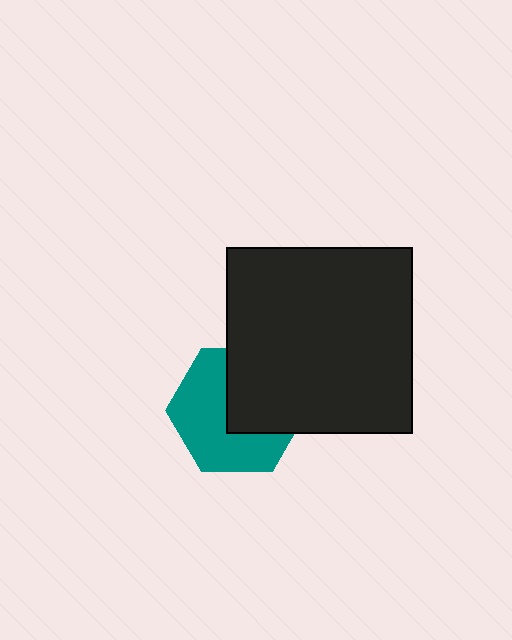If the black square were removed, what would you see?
You would see the complete teal hexagon.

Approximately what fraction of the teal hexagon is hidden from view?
Roughly 44% of the teal hexagon is hidden behind the black square.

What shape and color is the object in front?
The object in front is a black square.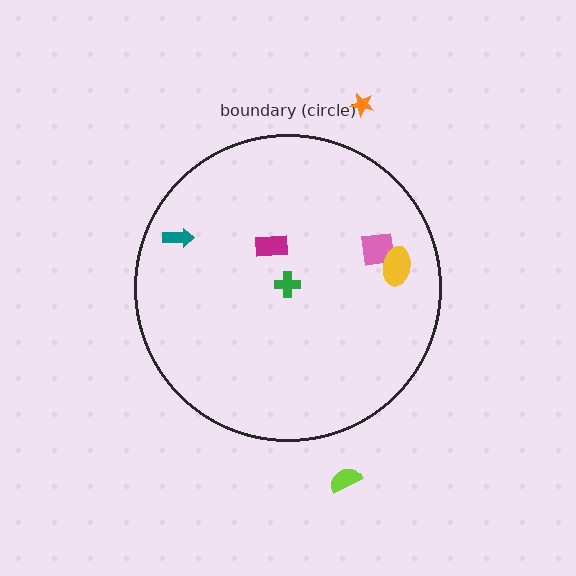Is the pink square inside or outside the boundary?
Inside.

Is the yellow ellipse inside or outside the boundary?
Inside.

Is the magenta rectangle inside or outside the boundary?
Inside.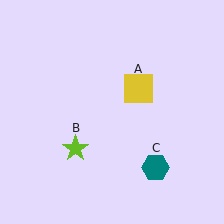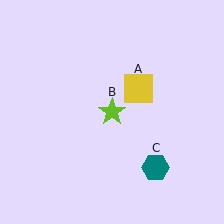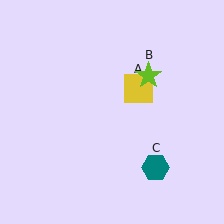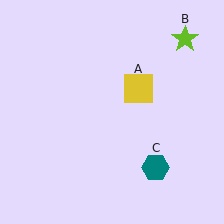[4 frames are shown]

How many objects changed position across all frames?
1 object changed position: lime star (object B).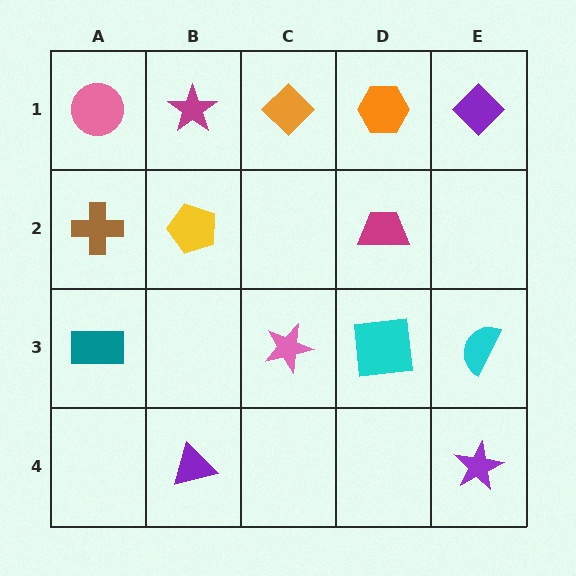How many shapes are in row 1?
5 shapes.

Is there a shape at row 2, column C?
No, that cell is empty.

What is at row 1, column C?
An orange diamond.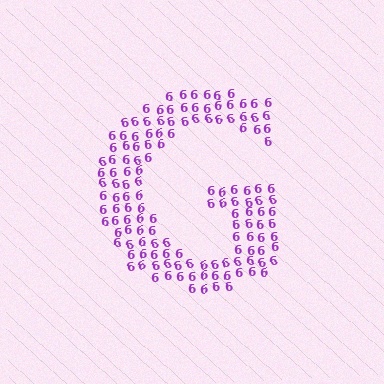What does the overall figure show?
The overall figure shows the letter G.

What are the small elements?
The small elements are digit 6's.